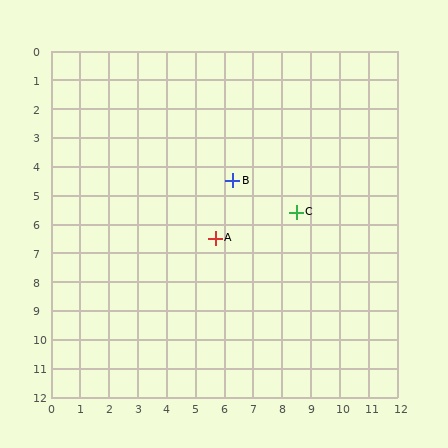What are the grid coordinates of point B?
Point B is at approximately (6.3, 4.5).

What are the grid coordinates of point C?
Point C is at approximately (8.5, 5.6).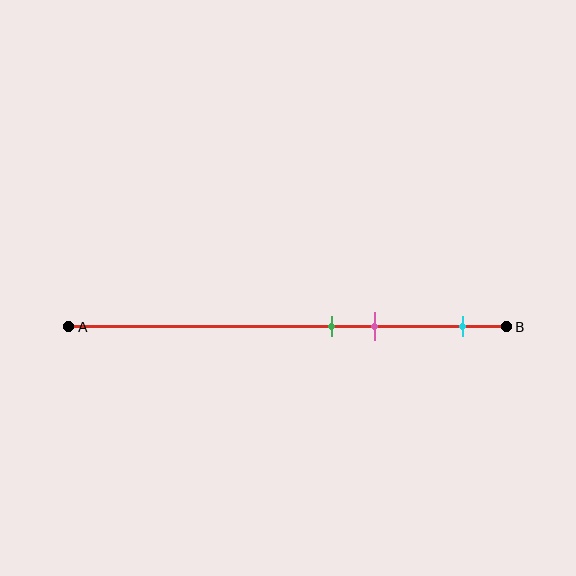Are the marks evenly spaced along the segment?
No, the marks are not evenly spaced.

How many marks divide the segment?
There are 3 marks dividing the segment.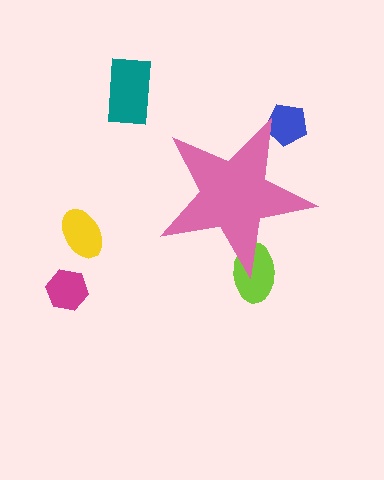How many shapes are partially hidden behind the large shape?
2 shapes are partially hidden.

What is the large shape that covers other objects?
A pink star.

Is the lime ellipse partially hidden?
Yes, the lime ellipse is partially hidden behind the pink star.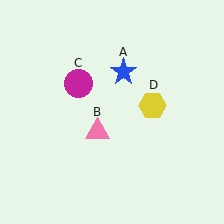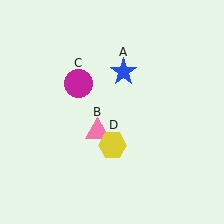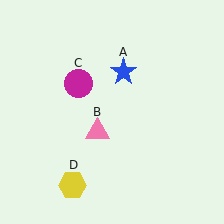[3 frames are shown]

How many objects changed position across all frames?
1 object changed position: yellow hexagon (object D).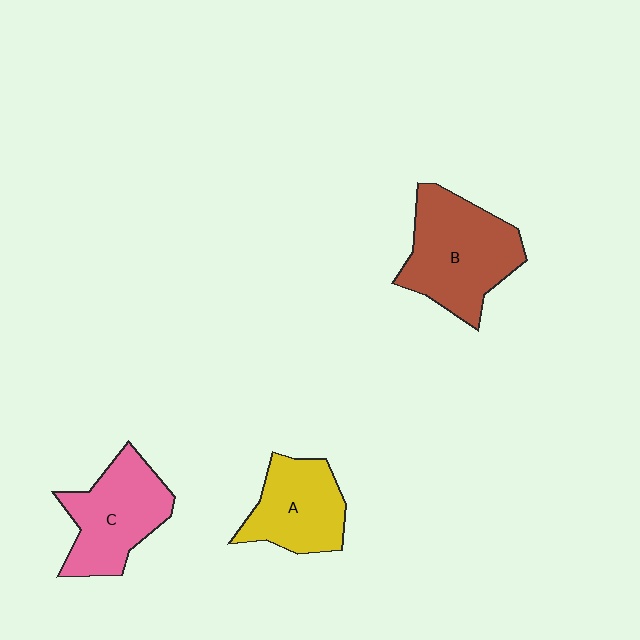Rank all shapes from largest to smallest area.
From largest to smallest: B (brown), C (pink), A (yellow).